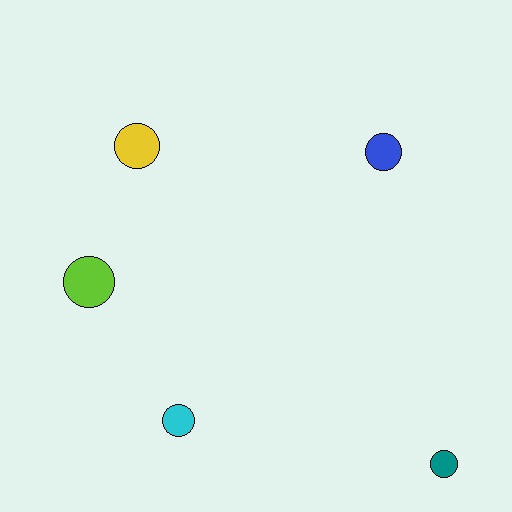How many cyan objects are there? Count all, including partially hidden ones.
There is 1 cyan object.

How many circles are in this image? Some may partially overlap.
There are 5 circles.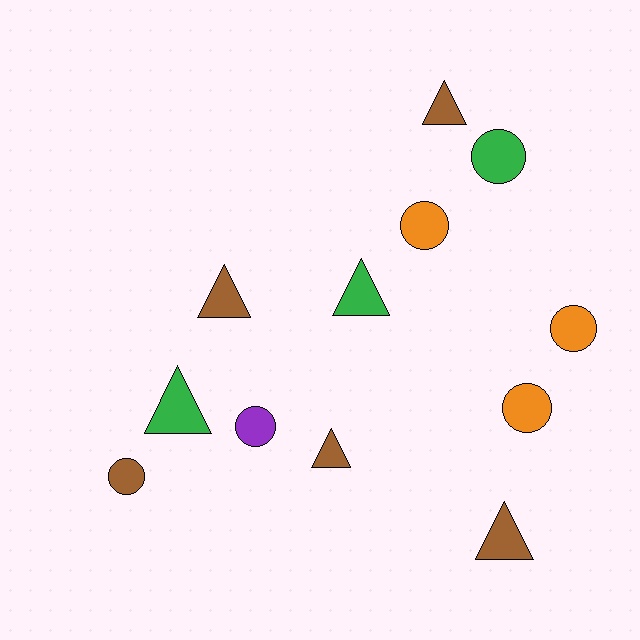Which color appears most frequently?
Brown, with 5 objects.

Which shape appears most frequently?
Triangle, with 6 objects.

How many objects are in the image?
There are 12 objects.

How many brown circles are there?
There is 1 brown circle.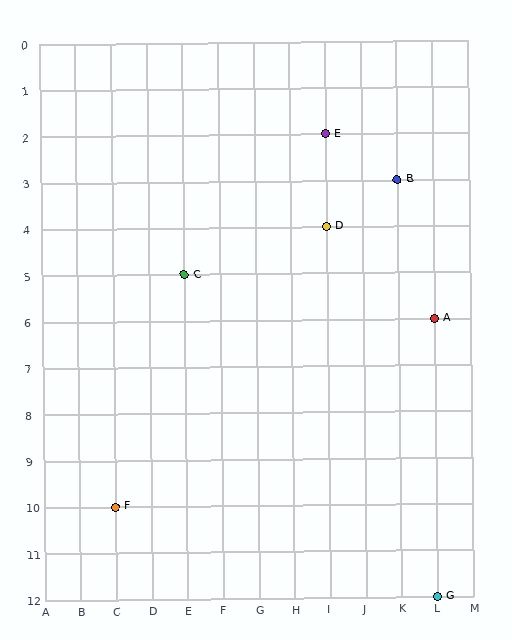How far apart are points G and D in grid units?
Points G and D are 3 columns and 8 rows apart (about 8.5 grid units diagonally).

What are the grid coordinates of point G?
Point G is at grid coordinates (L, 12).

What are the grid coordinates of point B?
Point B is at grid coordinates (K, 3).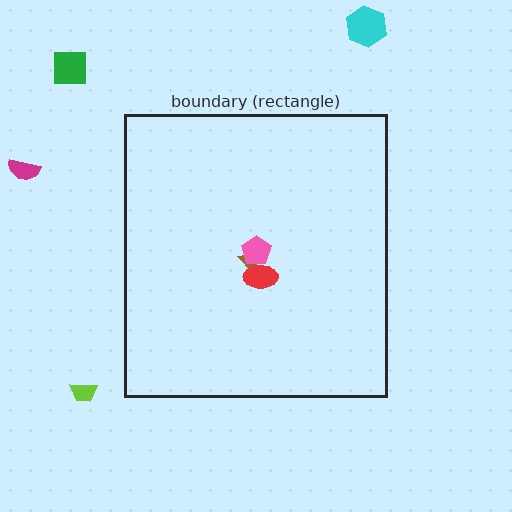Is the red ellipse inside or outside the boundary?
Inside.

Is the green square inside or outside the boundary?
Outside.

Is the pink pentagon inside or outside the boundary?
Inside.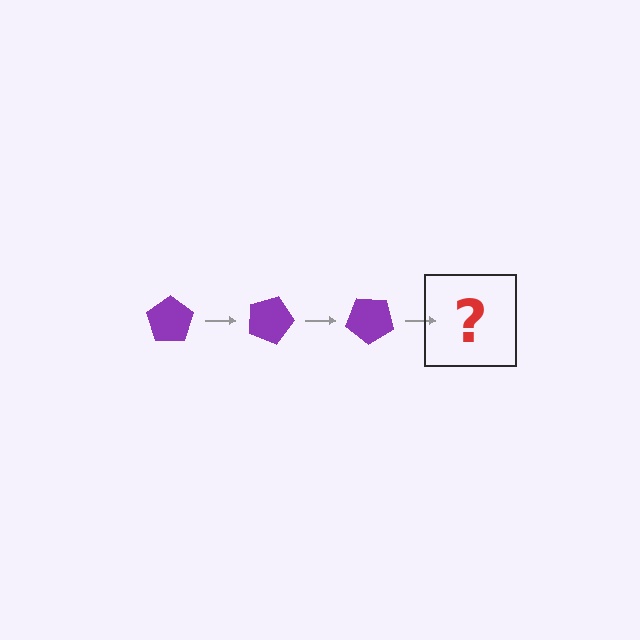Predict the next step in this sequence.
The next step is a purple pentagon rotated 60 degrees.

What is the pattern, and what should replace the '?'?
The pattern is that the pentagon rotates 20 degrees each step. The '?' should be a purple pentagon rotated 60 degrees.